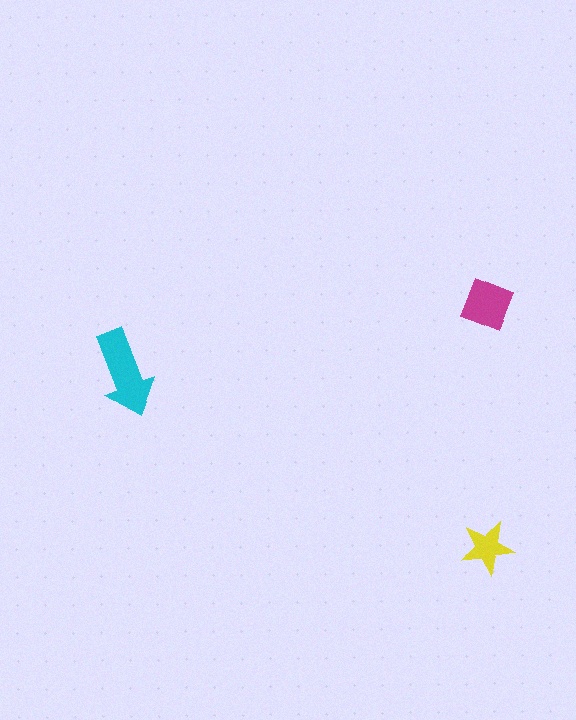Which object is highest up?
The magenta diamond is topmost.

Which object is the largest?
The cyan arrow.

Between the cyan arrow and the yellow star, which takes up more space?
The cyan arrow.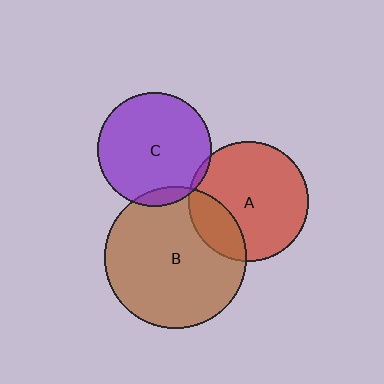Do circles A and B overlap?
Yes.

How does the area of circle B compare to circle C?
Approximately 1.6 times.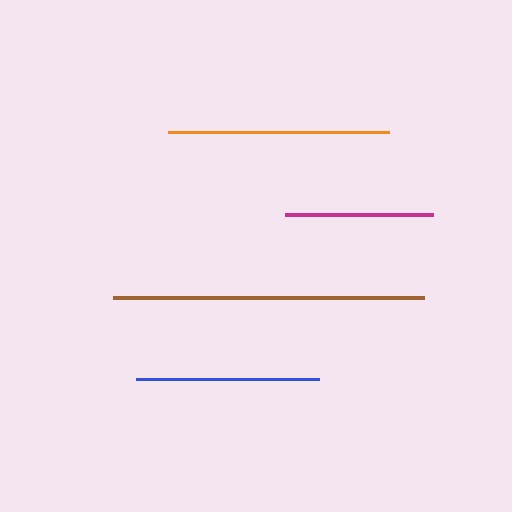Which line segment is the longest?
The brown line is the longest at approximately 312 pixels.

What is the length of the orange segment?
The orange segment is approximately 222 pixels long.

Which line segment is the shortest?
The magenta line is the shortest at approximately 148 pixels.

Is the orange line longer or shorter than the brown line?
The brown line is longer than the orange line.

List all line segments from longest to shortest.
From longest to shortest: brown, orange, blue, magenta.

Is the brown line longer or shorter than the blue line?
The brown line is longer than the blue line.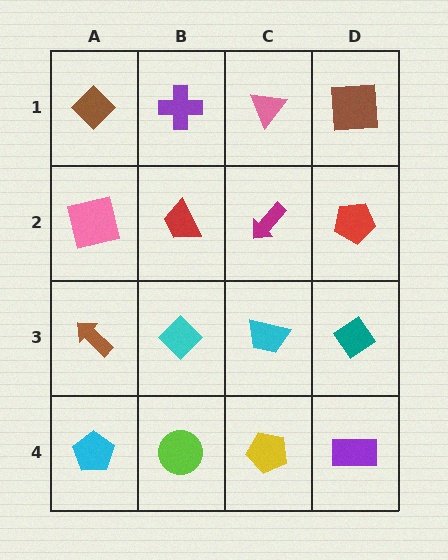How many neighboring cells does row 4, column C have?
3.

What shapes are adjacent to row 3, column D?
A red pentagon (row 2, column D), a purple rectangle (row 4, column D), a cyan trapezoid (row 3, column C).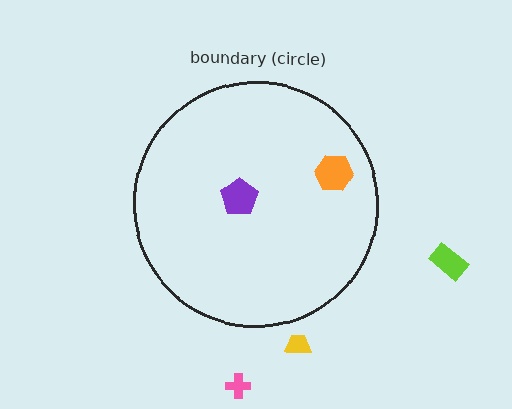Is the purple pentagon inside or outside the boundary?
Inside.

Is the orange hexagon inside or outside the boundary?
Inside.